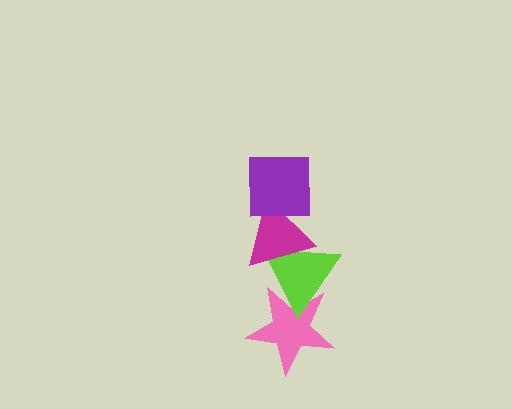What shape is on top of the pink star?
The lime triangle is on top of the pink star.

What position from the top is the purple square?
The purple square is 1st from the top.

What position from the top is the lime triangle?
The lime triangle is 3rd from the top.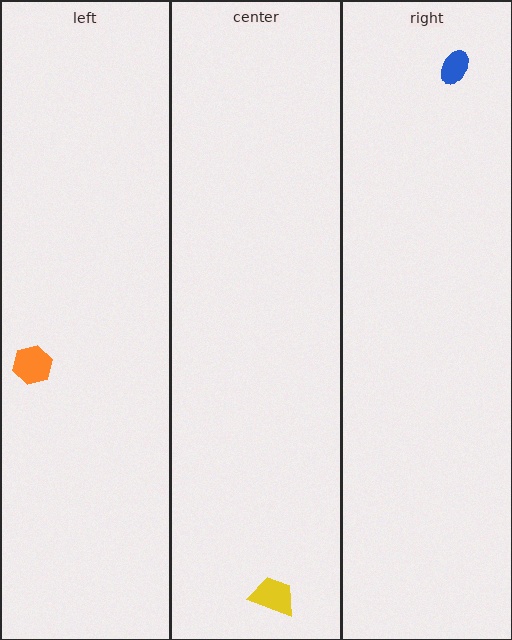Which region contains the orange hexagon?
The left region.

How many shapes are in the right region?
1.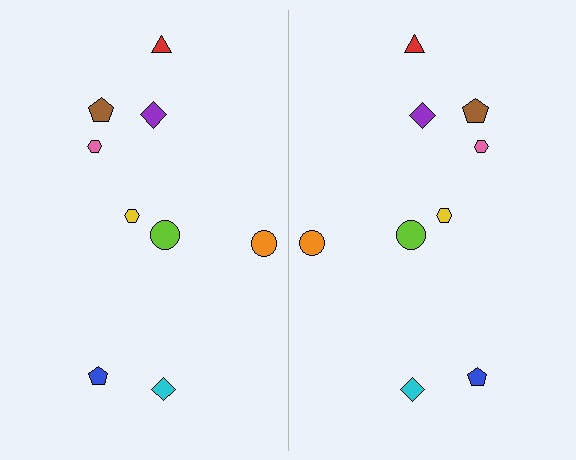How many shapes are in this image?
There are 18 shapes in this image.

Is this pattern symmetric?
Yes, this pattern has bilateral (reflection) symmetry.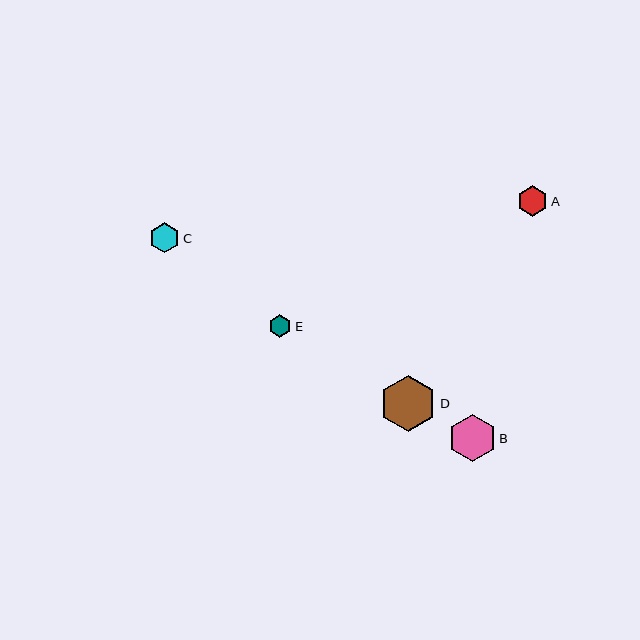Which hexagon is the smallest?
Hexagon E is the smallest with a size of approximately 23 pixels.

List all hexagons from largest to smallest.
From largest to smallest: D, B, A, C, E.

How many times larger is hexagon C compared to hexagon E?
Hexagon C is approximately 1.3 times the size of hexagon E.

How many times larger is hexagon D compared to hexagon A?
Hexagon D is approximately 1.8 times the size of hexagon A.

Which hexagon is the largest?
Hexagon D is the largest with a size of approximately 57 pixels.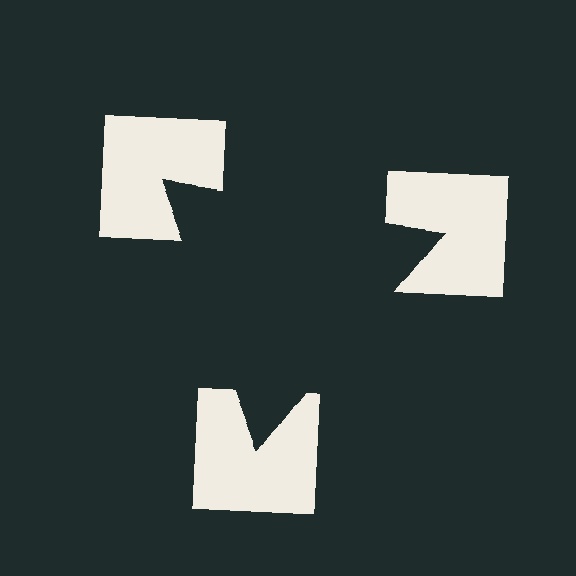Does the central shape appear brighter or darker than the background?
It typically appears slightly darker than the background, even though no actual brightness change is drawn.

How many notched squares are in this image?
There are 3 — one at each vertex of the illusory triangle.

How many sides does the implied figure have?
3 sides.